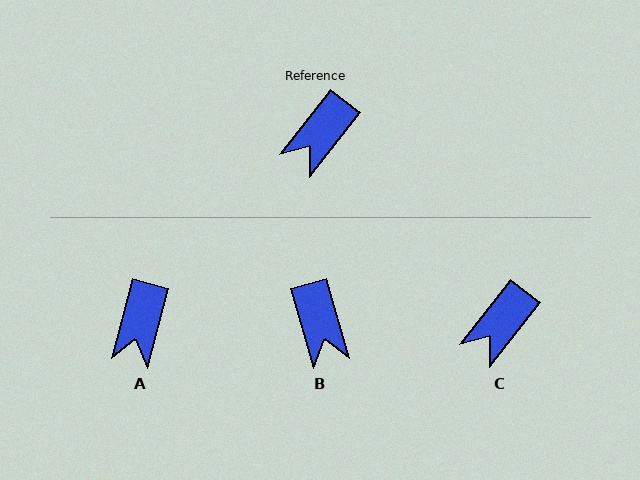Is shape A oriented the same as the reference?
No, it is off by about 22 degrees.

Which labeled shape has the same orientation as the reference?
C.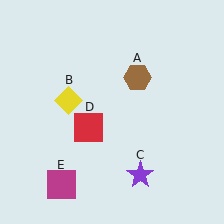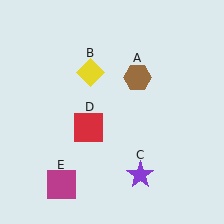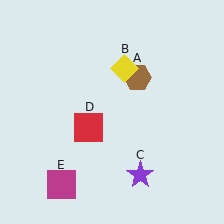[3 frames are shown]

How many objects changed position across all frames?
1 object changed position: yellow diamond (object B).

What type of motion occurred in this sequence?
The yellow diamond (object B) rotated clockwise around the center of the scene.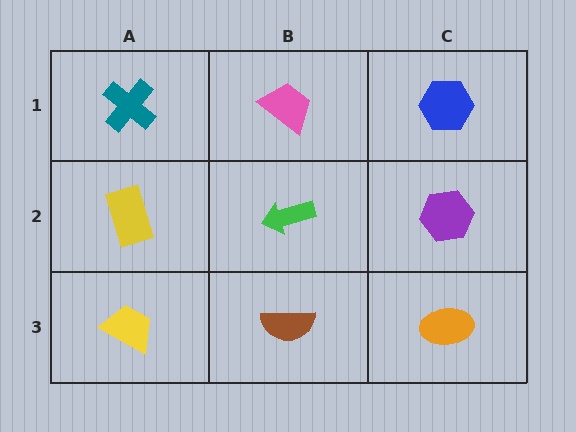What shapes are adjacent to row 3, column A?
A yellow rectangle (row 2, column A), a brown semicircle (row 3, column B).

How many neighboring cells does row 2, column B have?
4.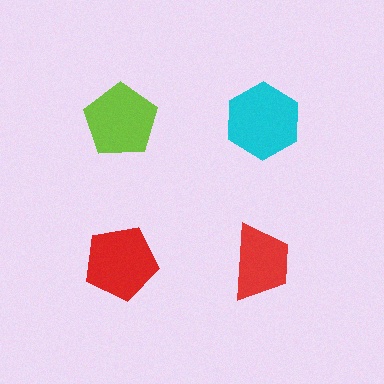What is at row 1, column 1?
A lime pentagon.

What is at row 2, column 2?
A red trapezoid.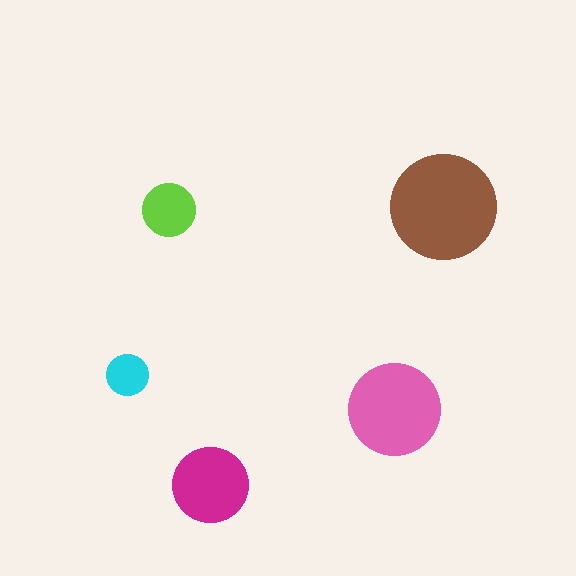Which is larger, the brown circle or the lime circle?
The brown one.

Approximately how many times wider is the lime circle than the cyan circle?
About 1.5 times wider.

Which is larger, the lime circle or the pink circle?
The pink one.